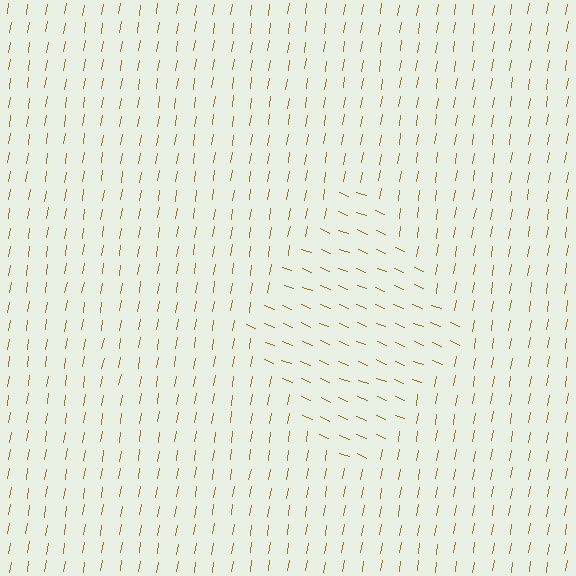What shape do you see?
I see a diamond.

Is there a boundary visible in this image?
Yes, there is a texture boundary formed by a change in line orientation.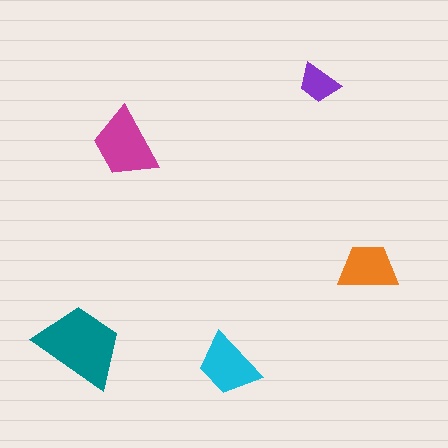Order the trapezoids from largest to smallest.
the teal one, the magenta one, the cyan one, the orange one, the purple one.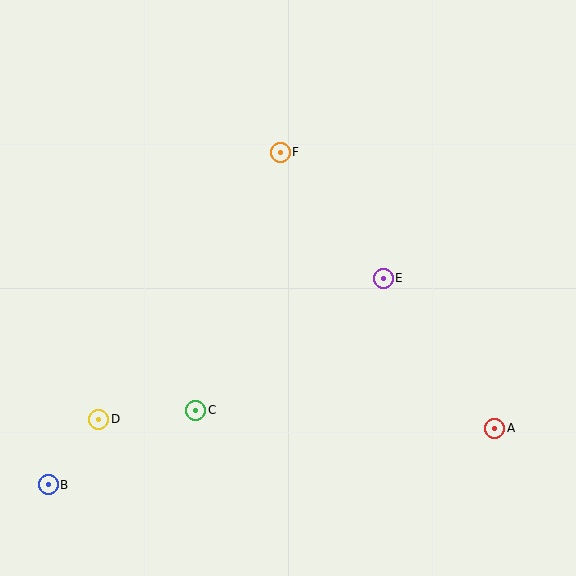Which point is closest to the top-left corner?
Point F is closest to the top-left corner.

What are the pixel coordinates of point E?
Point E is at (383, 278).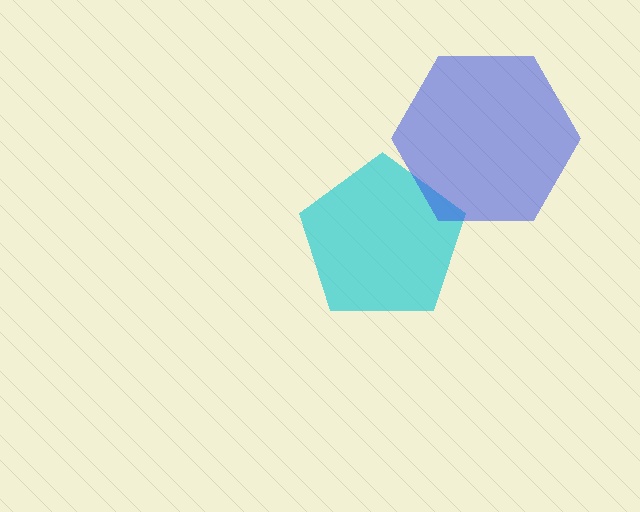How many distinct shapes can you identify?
There are 2 distinct shapes: a cyan pentagon, a blue hexagon.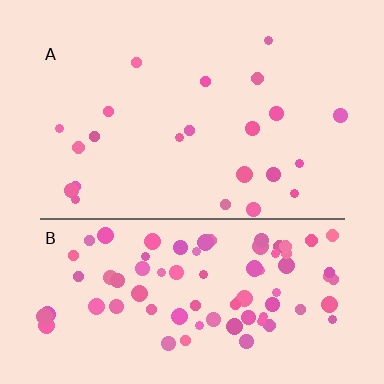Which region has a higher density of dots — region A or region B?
B (the bottom).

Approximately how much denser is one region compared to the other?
Approximately 3.7× — region B over region A.